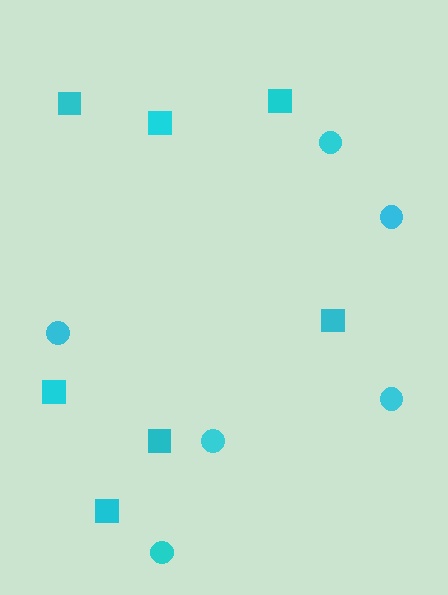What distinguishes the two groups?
There are 2 groups: one group of squares (7) and one group of circles (6).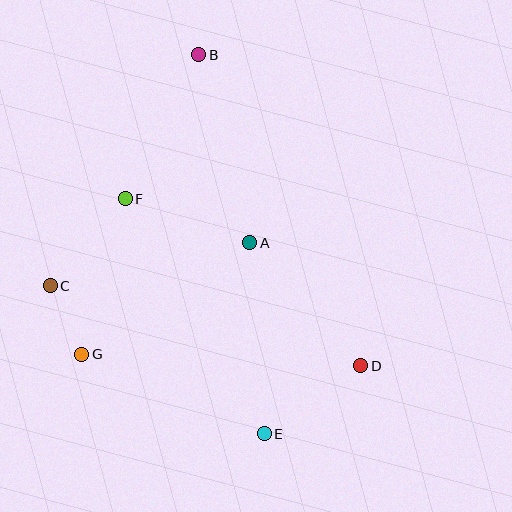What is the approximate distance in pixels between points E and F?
The distance between E and F is approximately 273 pixels.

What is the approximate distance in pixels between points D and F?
The distance between D and F is approximately 289 pixels.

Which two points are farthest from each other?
Points B and E are farthest from each other.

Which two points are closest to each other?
Points C and G are closest to each other.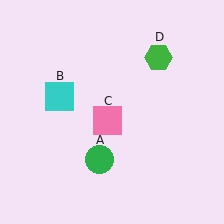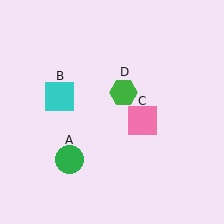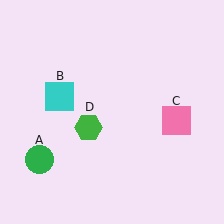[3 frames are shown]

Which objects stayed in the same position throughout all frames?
Cyan square (object B) remained stationary.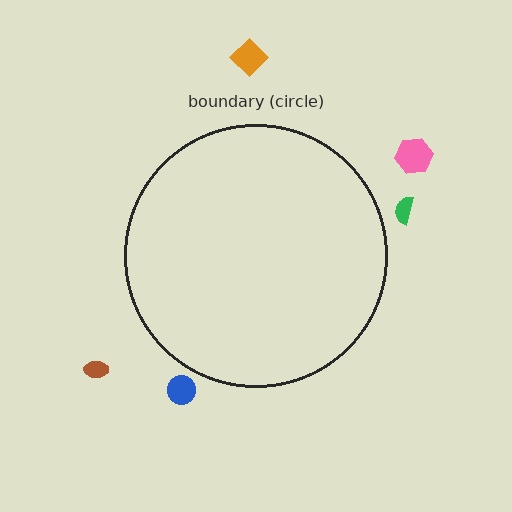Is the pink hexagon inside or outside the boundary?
Outside.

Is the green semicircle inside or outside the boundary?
Outside.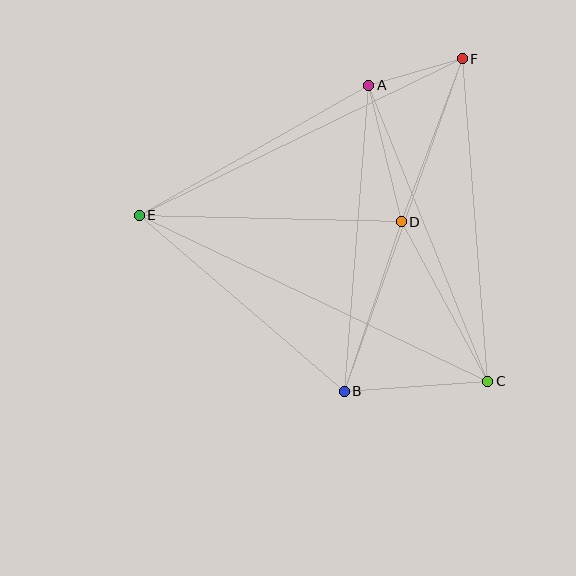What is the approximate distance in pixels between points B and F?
The distance between B and F is approximately 353 pixels.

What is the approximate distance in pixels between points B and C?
The distance between B and C is approximately 144 pixels.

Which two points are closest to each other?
Points A and F are closest to each other.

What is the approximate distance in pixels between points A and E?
The distance between A and E is approximately 264 pixels.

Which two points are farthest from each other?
Points C and E are farthest from each other.